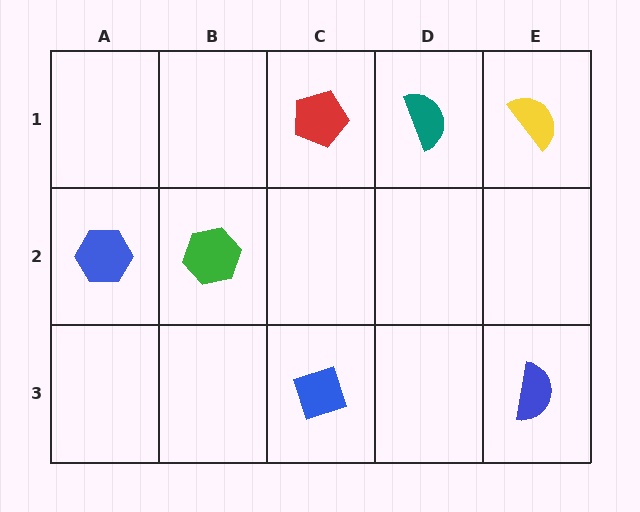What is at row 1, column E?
A yellow semicircle.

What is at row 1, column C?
A red pentagon.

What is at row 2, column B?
A green hexagon.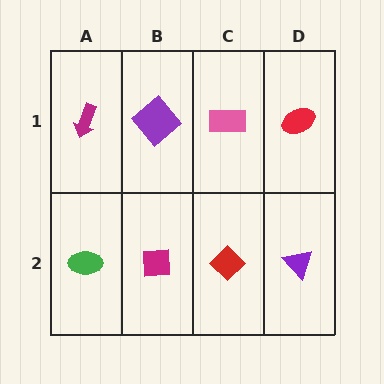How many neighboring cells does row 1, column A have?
2.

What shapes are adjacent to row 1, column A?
A green ellipse (row 2, column A), a purple diamond (row 1, column B).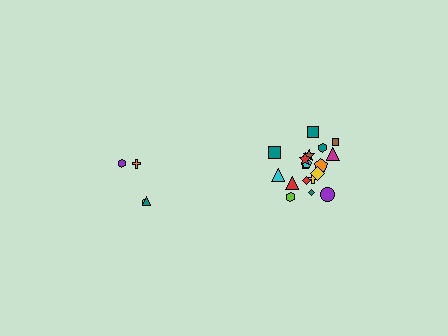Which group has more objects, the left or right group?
The right group.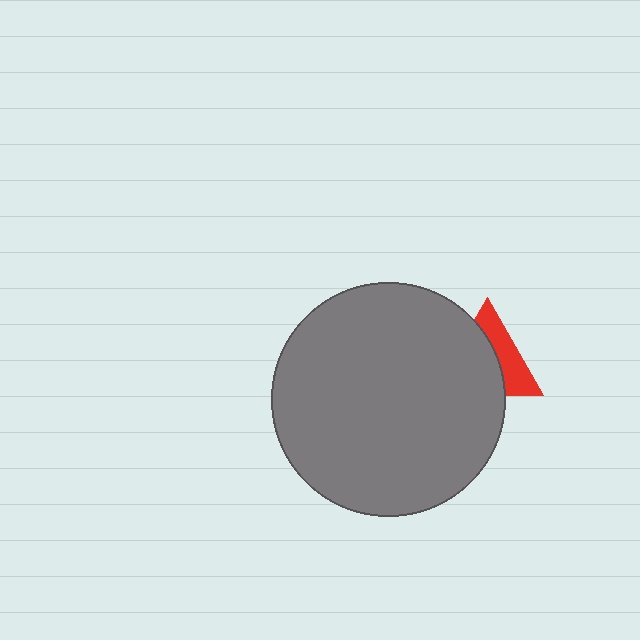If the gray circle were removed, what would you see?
You would see the complete red triangle.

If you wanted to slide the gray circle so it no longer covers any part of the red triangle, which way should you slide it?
Slide it left — that is the most direct way to separate the two shapes.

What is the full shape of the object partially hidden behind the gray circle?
The partially hidden object is a red triangle.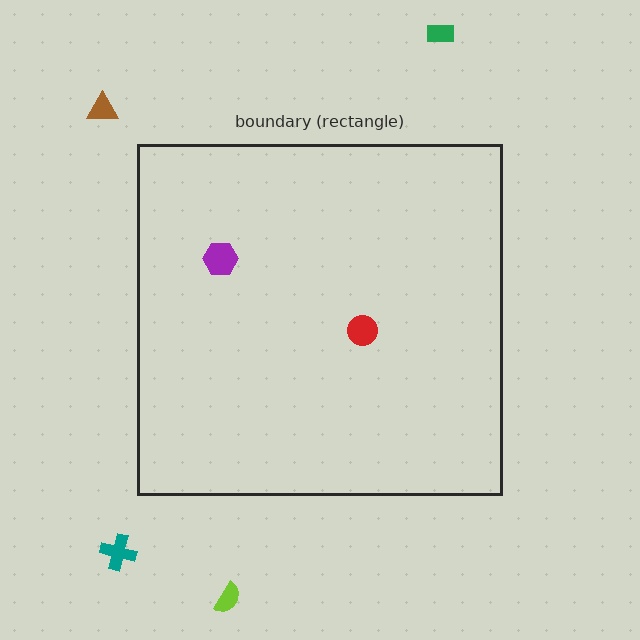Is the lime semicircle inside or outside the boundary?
Outside.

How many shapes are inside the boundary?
2 inside, 4 outside.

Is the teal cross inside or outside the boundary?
Outside.